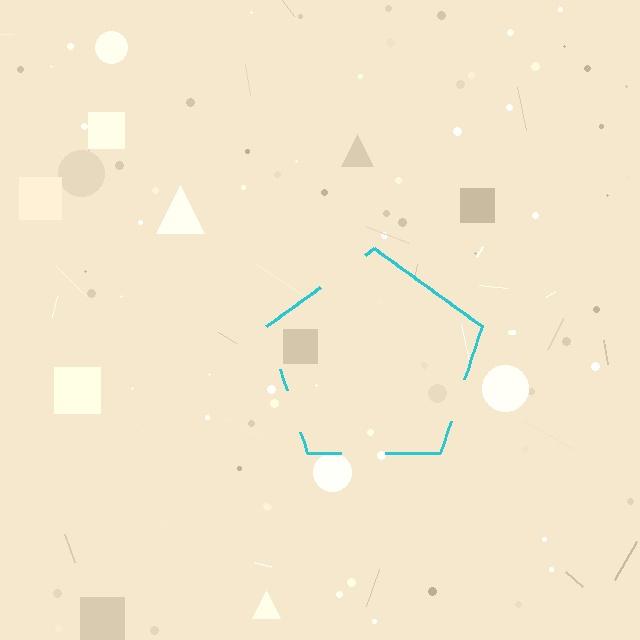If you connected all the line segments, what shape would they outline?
They would outline a pentagon.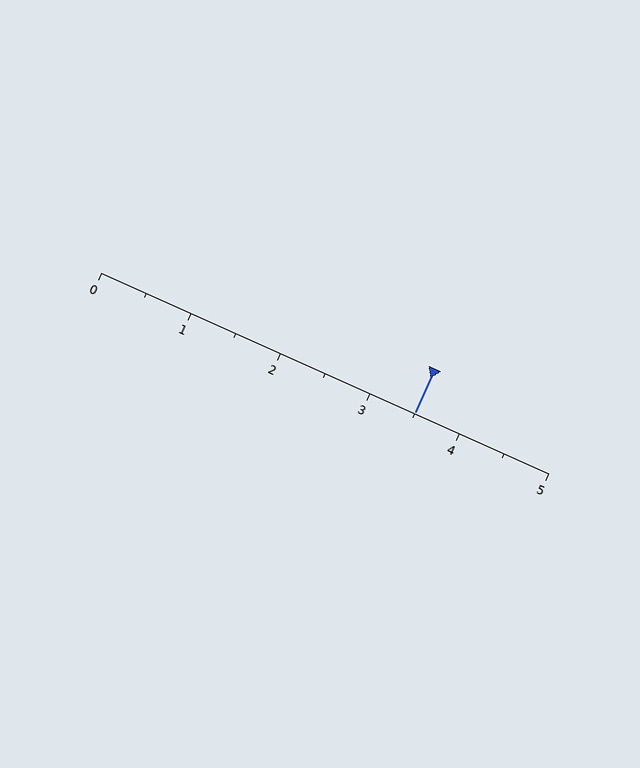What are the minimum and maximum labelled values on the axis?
The axis runs from 0 to 5.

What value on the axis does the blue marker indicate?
The marker indicates approximately 3.5.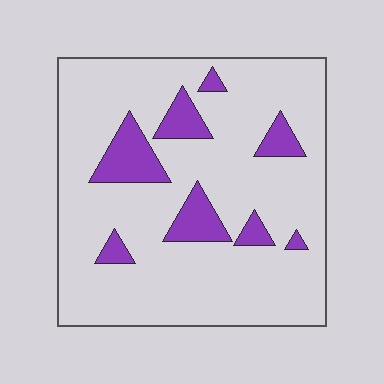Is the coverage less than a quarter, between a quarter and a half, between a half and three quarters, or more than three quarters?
Less than a quarter.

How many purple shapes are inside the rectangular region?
8.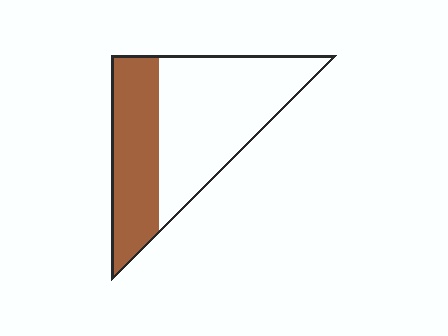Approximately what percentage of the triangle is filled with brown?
Approximately 40%.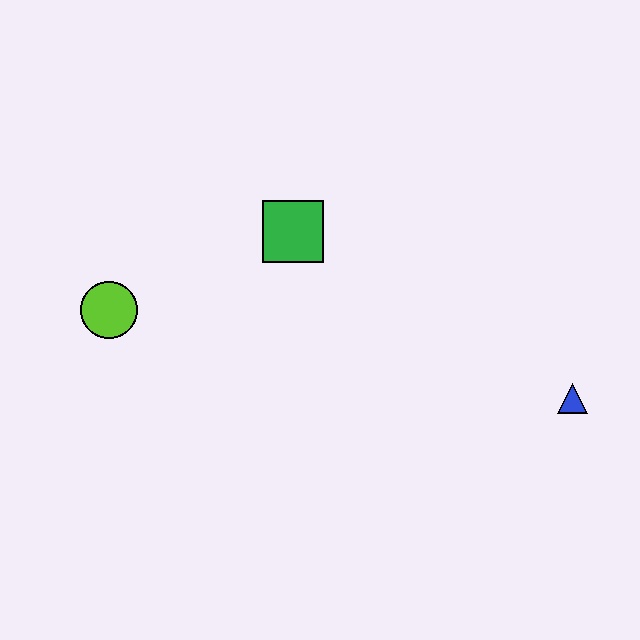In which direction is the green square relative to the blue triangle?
The green square is to the left of the blue triangle.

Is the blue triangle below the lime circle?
Yes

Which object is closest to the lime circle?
The green square is closest to the lime circle.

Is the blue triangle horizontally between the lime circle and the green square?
No